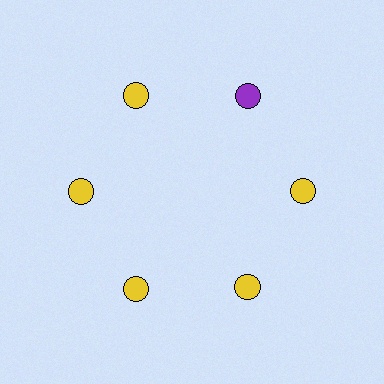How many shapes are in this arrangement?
There are 6 shapes arranged in a ring pattern.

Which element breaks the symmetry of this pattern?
The purple circle at roughly the 1 o'clock position breaks the symmetry. All other shapes are yellow circles.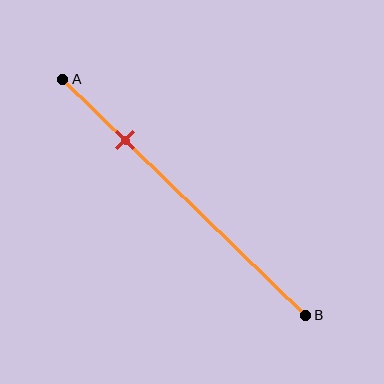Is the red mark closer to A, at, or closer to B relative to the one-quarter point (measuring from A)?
The red mark is approximately at the one-quarter point of segment AB.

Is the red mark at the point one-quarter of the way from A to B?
Yes, the mark is approximately at the one-quarter point.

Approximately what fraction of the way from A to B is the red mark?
The red mark is approximately 25% of the way from A to B.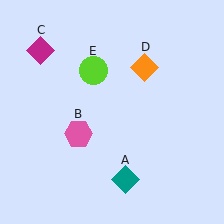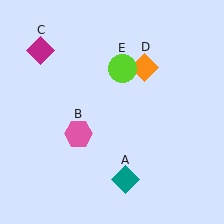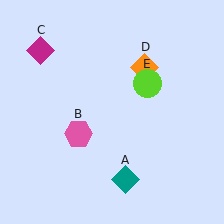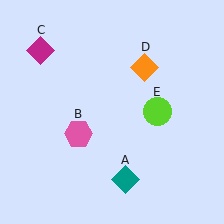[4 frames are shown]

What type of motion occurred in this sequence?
The lime circle (object E) rotated clockwise around the center of the scene.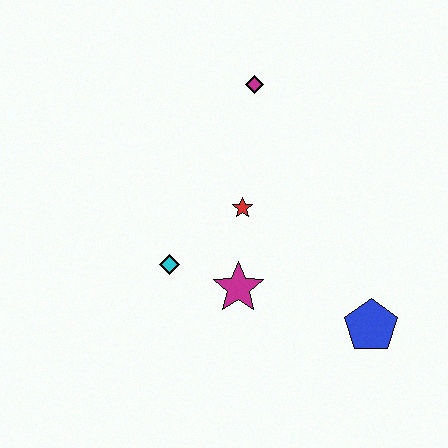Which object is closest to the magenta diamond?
The red star is closest to the magenta diamond.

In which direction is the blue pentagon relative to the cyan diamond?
The blue pentagon is to the right of the cyan diamond.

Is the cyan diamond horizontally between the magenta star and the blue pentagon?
No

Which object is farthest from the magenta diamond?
The blue pentagon is farthest from the magenta diamond.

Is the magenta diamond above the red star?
Yes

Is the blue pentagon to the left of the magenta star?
No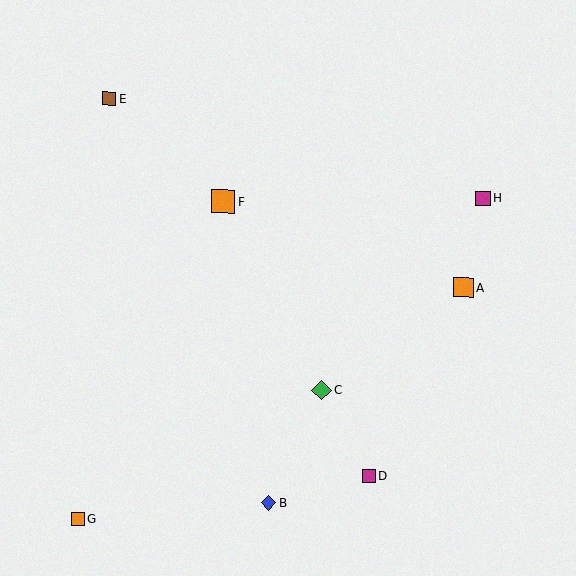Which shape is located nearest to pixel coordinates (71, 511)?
The orange square (labeled G) at (78, 519) is nearest to that location.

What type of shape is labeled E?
Shape E is a brown square.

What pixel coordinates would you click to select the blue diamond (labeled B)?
Click at (269, 503) to select the blue diamond B.